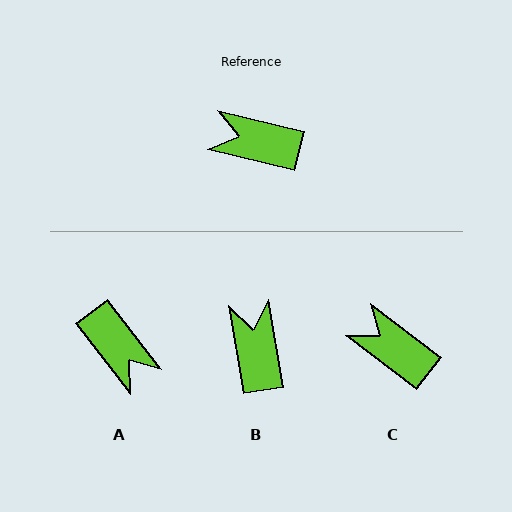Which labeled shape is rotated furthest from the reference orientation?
A, about 141 degrees away.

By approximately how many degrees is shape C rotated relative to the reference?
Approximately 24 degrees clockwise.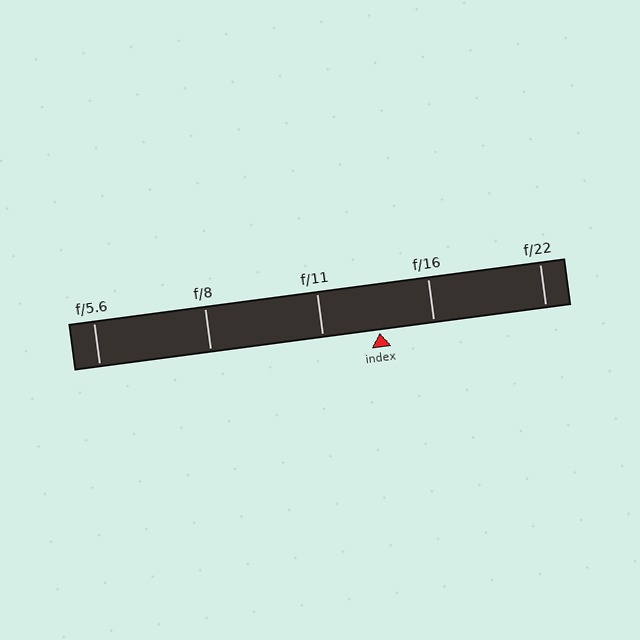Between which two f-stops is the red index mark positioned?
The index mark is between f/11 and f/16.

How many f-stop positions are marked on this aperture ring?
There are 5 f-stop positions marked.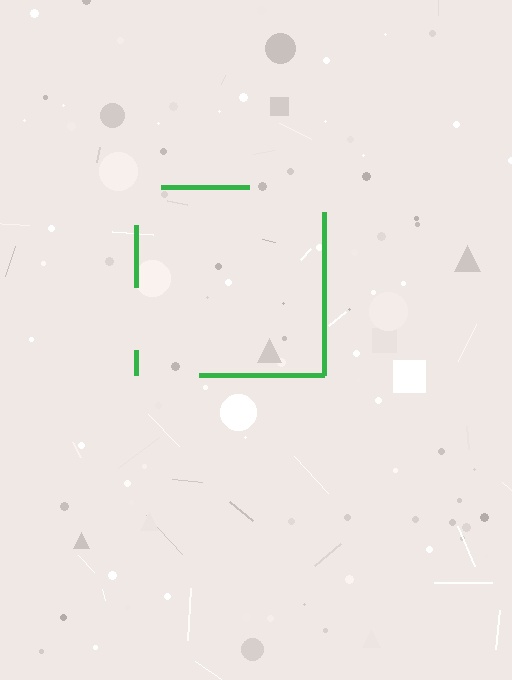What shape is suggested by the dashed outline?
The dashed outline suggests a square.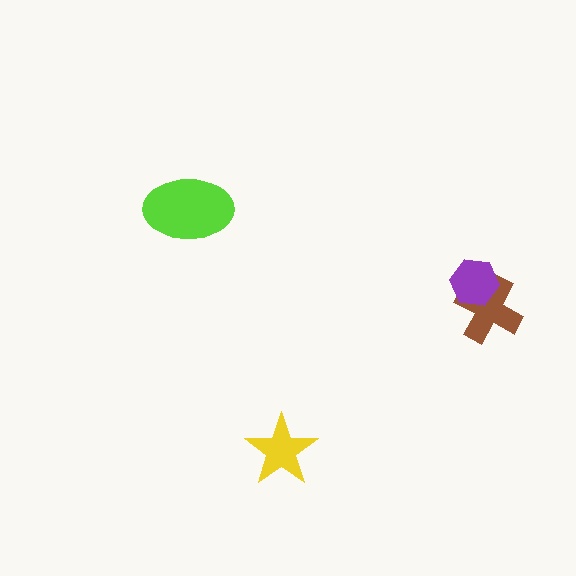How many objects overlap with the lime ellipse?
0 objects overlap with the lime ellipse.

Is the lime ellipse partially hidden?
No, no other shape covers it.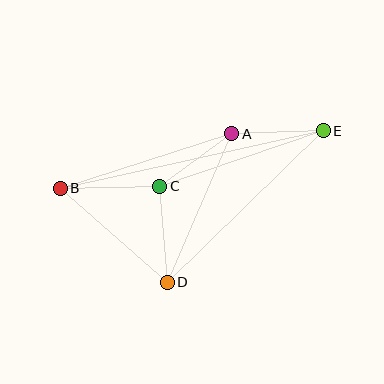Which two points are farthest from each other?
Points B and E are farthest from each other.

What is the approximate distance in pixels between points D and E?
The distance between D and E is approximately 217 pixels.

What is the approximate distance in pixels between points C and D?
The distance between C and D is approximately 96 pixels.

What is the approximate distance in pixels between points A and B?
The distance between A and B is approximately 180 pixels.